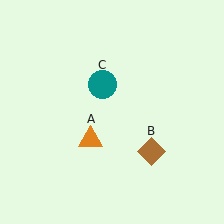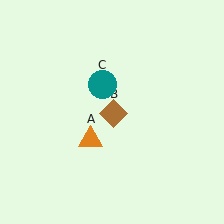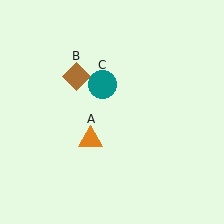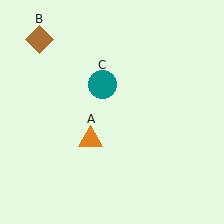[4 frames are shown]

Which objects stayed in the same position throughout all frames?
Orange triangle (object A) and teal circle (object C) remained stationary.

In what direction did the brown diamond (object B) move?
The brown diamond (object B) moved up and to the left.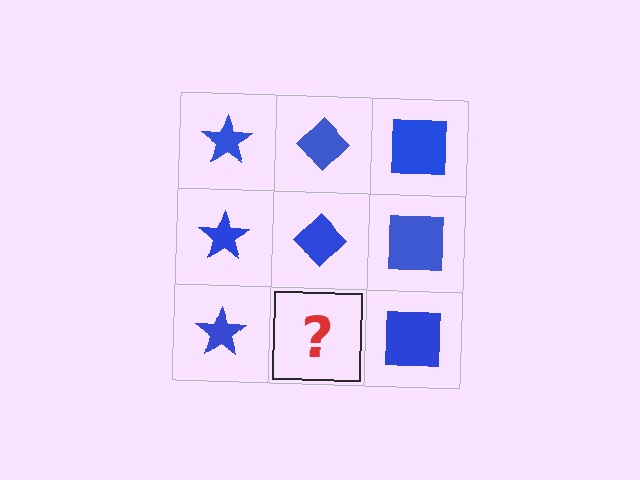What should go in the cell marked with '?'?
The missing cell should contain a blue diamond.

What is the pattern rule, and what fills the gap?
The rule is that each column has a consistent shape. The gap should be filled with a blue diamond.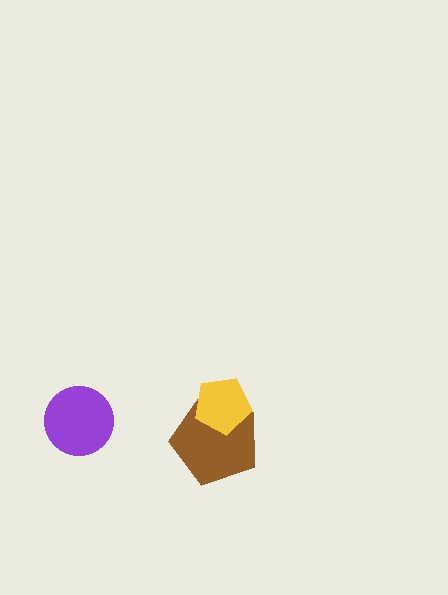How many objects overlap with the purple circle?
0 objects overlap with the purple circle.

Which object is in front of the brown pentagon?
The yellow pentagon is in front of the brown pentagon.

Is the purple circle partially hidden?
No, no other shape covers it.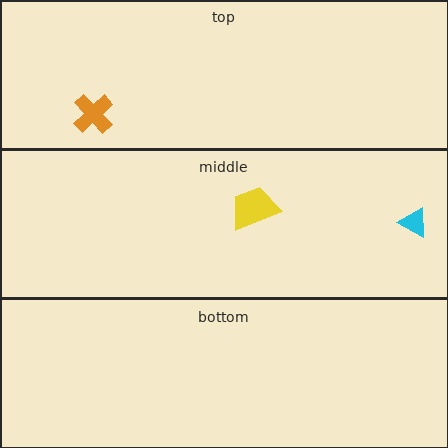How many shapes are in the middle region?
2.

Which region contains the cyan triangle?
The middle region.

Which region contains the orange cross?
The top region.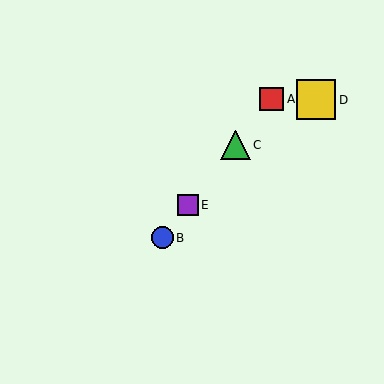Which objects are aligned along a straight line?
Objects A, B, C, E are aligned along a straight line.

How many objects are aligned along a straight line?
4 objects (A, B, C, E) are aligned along a straight line.